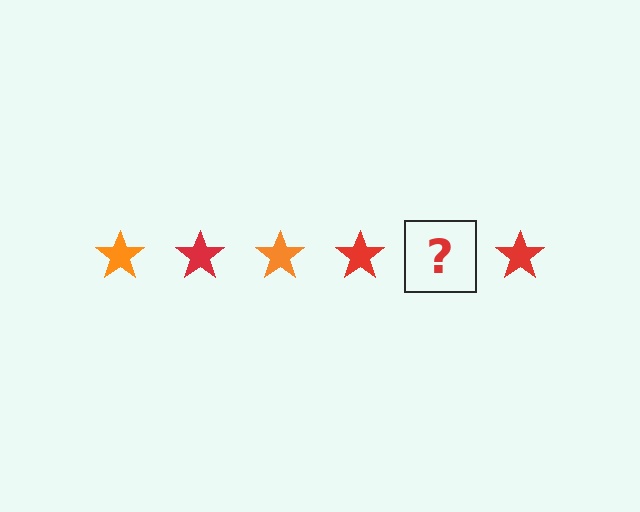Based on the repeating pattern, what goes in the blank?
The blank should be an orange star.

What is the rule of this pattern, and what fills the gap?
The rule is that the pattern cycles through orange, red stars. The gap should be filled with an orange star.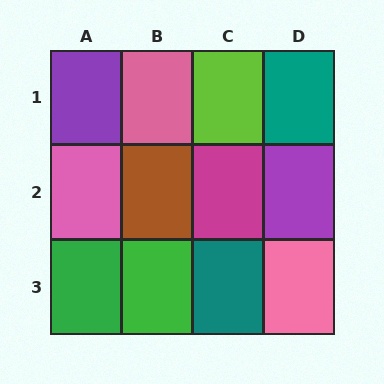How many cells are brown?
1 cell is brown.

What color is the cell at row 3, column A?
Green.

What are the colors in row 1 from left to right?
Purple, pink, lime, teal.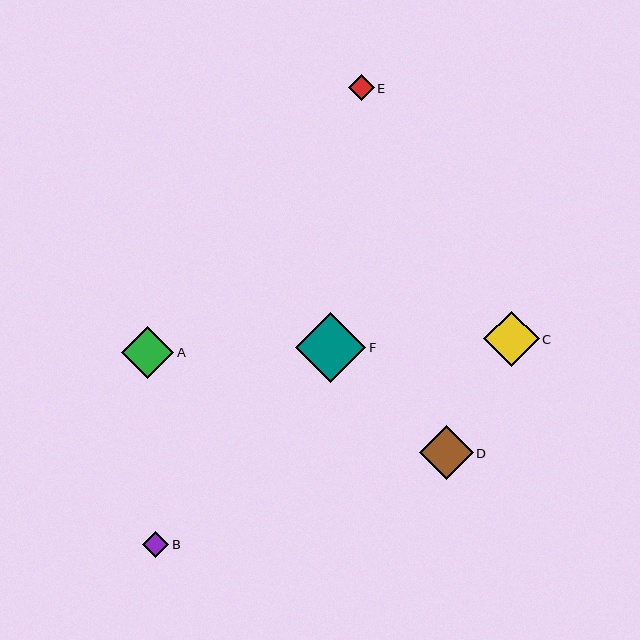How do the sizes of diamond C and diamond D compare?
Diamond C and diamond D are approximately the same size.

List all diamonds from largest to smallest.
From largest to smallest: F, C, D, A, B, E.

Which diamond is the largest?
Diamond F is the largest with a size of approximately 70 pixels.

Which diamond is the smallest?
Diamond E is the smallest with a size of approximately 26 pixels.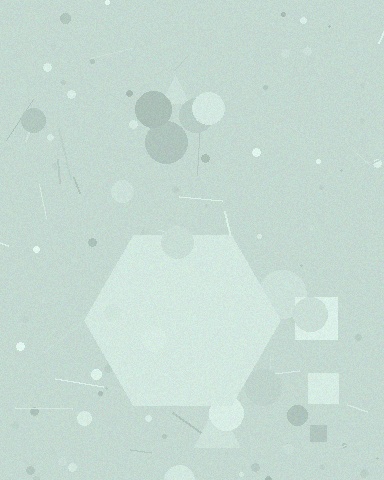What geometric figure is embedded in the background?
A hexagon is embedded in the background.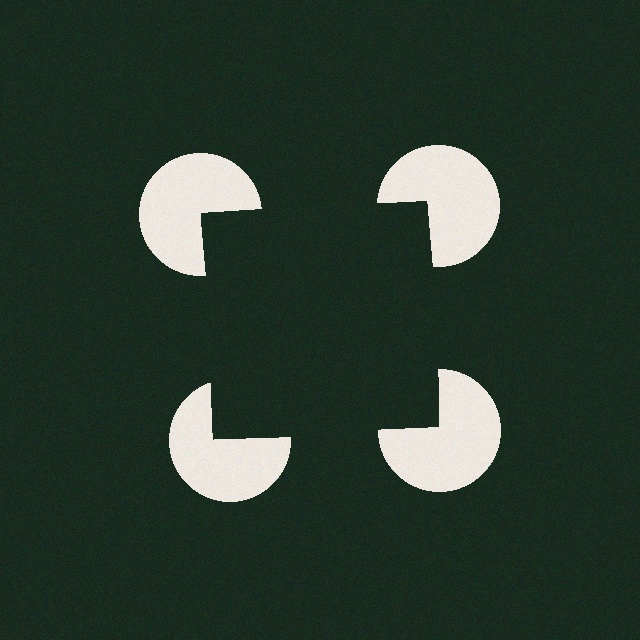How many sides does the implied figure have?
4 sides.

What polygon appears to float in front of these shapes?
An illusory square — its edges are inferred from the aligned wedge cuts in the pac-man discs, not physically drawn.